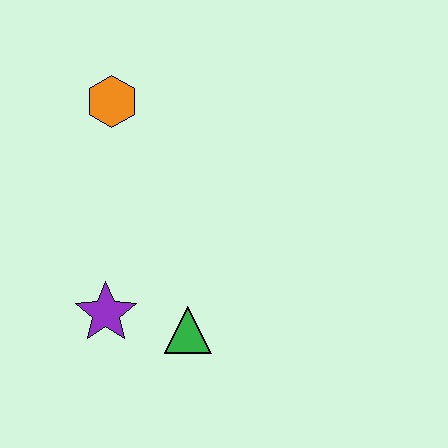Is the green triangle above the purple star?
No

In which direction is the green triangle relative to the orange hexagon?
The green triangle is below the orange hexagon.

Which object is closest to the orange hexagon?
The purple star is closest to the orange hexagon.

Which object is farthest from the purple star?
The orange hexagon is farthest from the purple star.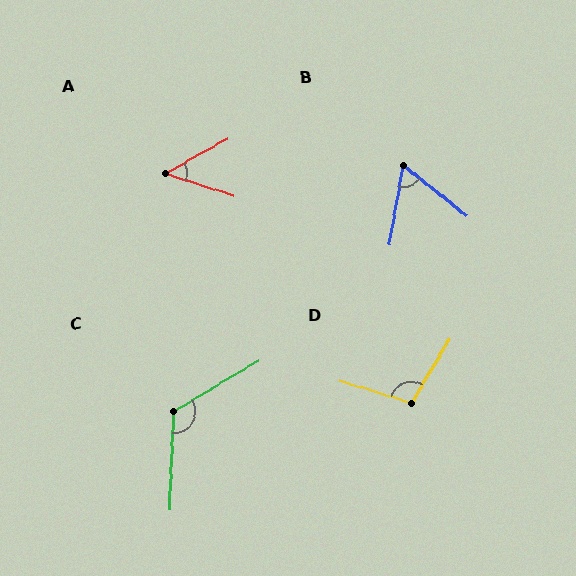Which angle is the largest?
C, at approximately 123 degrees.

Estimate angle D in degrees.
Approximately 104 degrees.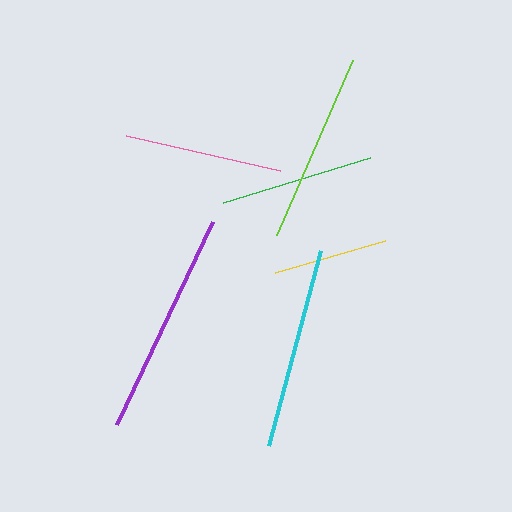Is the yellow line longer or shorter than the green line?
The green line is longer than the yellow line.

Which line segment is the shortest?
The yellow line is the shortest at approximately 115 pixels.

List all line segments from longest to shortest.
From longest to shortest: purple, cyan, lime, pink, green, yellow.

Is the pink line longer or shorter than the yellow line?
The pink line is longer than the yellow line.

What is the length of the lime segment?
The lime segment is approximately 191 pixels long.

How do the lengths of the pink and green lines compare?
The pink and green lines are approximately the same length.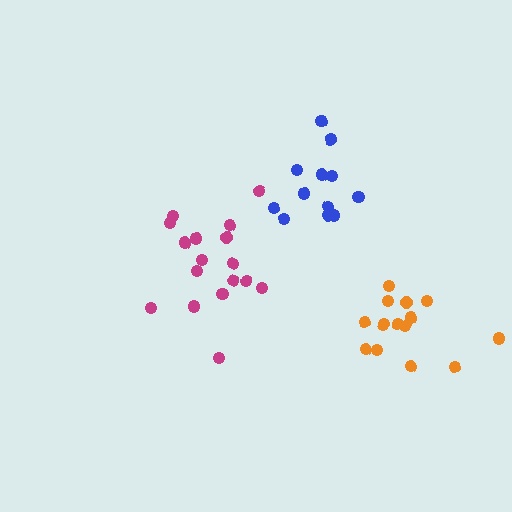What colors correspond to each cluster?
The clusters are colored: magenta, blue, orange.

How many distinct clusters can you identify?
There are 3 distinct clusters.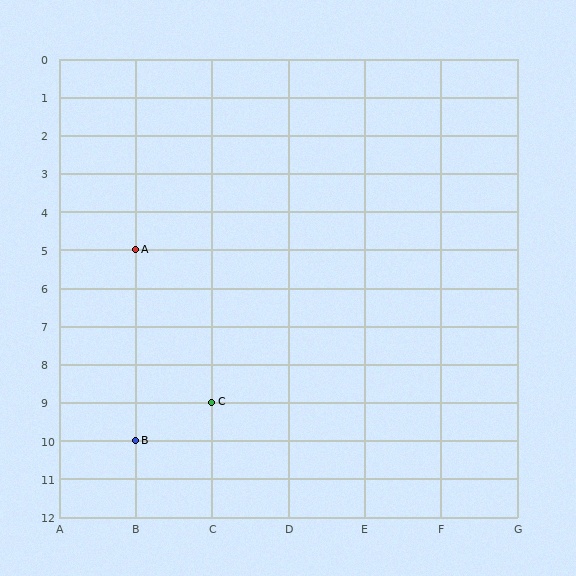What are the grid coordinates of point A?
Point A is at grid coordinates (B, 5).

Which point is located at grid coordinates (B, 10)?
Point B is at (B, 10).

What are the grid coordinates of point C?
Point C is at grid coordinates (C, 9).